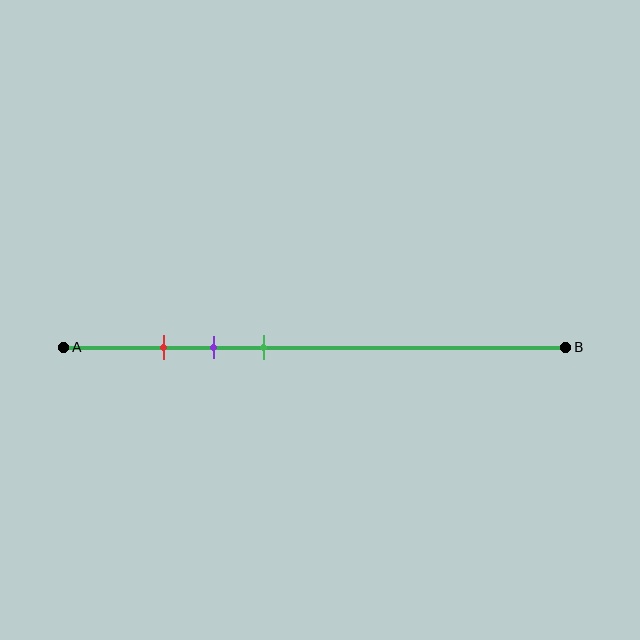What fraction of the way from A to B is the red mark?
The red mark is approximately 20% (0.2) of the way from A to B.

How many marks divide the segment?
There are 3 marks dividing the segment.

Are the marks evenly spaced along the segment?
Yes, the marks are approximately evenly spaced.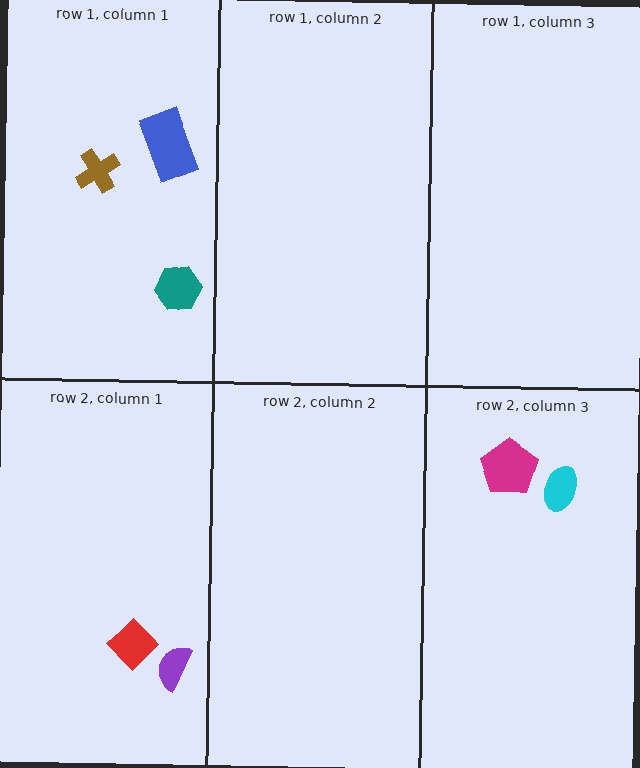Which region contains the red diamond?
The row 2, column 1 region.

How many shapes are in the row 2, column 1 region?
2.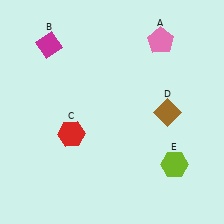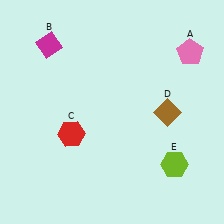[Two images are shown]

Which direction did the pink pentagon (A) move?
The pink pentagon (A) moved right.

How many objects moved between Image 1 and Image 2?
1 object moved between the two images.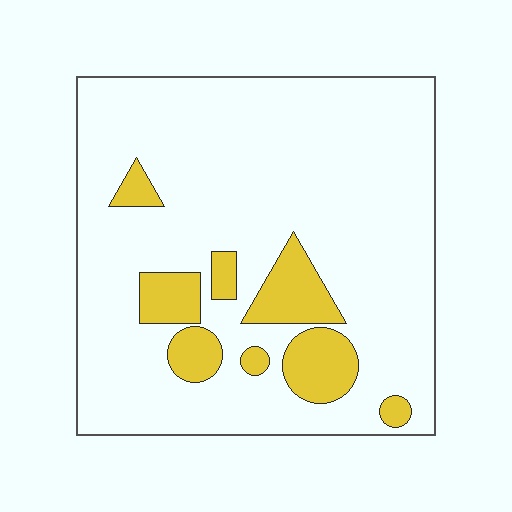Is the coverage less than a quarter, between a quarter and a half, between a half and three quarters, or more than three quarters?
Less than a quarter.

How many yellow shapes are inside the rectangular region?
8.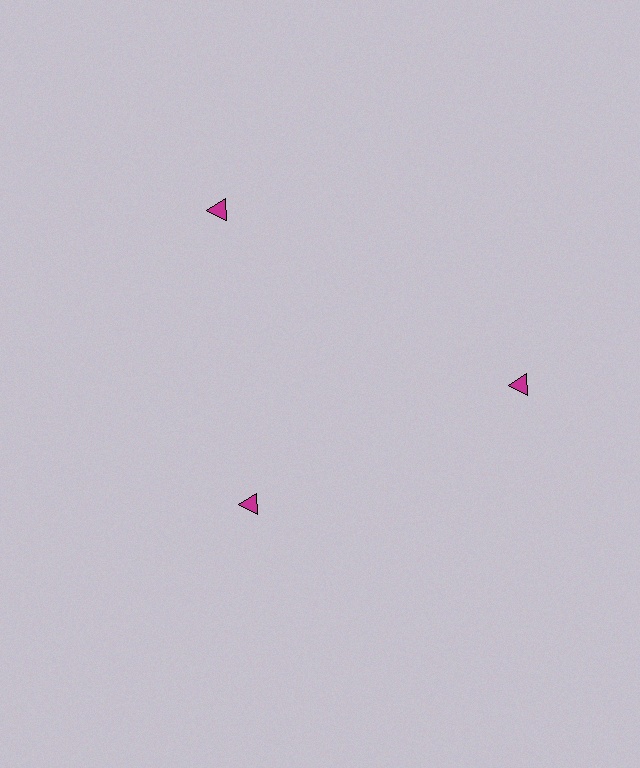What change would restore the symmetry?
The symmetry would be restored by moving it outward, back onto the ring so that all 3 triangles sit at equal angles and equal distance from the center.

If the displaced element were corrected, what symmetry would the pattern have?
It would have 3-fold rotational symmetry — the pattern would map onto itself every 120 degrees.